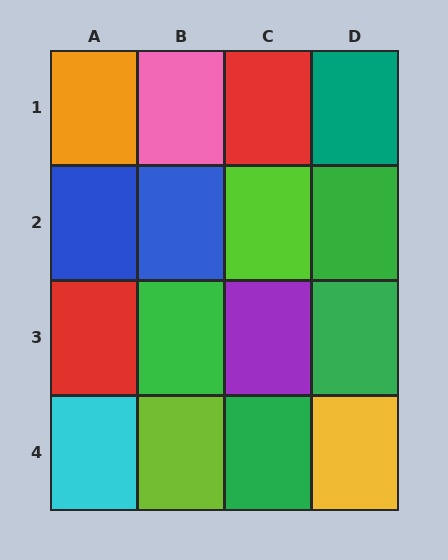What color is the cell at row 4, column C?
Green.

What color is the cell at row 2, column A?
Blue.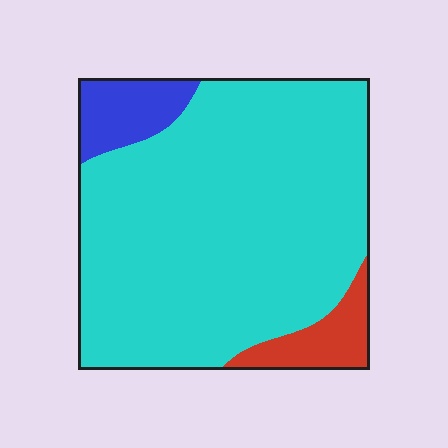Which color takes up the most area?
Cyan, at roughly 85%.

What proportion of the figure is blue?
Blue takes up about one tenth (1/10) of the figure.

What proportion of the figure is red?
Red takes up less than a sixth of the figure.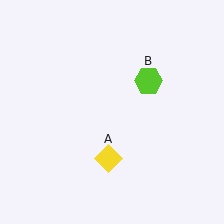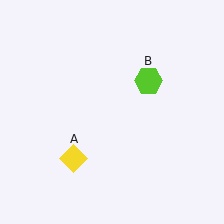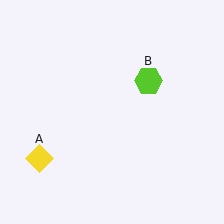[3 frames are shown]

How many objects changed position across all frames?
1 object changed position: yellow diamond (object A).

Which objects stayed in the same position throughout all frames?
Lime hexagon (object B) remained stationary.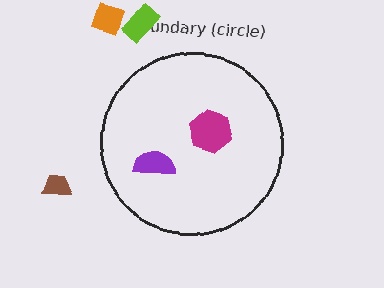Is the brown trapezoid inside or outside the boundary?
Outside.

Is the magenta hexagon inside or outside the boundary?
Inside.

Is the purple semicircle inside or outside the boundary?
Inside.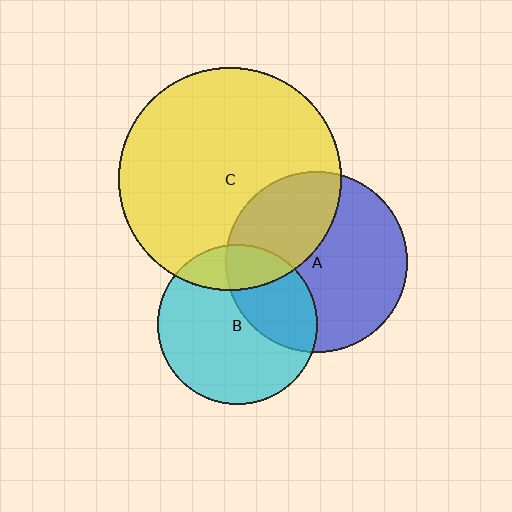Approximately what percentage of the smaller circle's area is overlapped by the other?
Approximately 20%.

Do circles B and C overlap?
Yes.